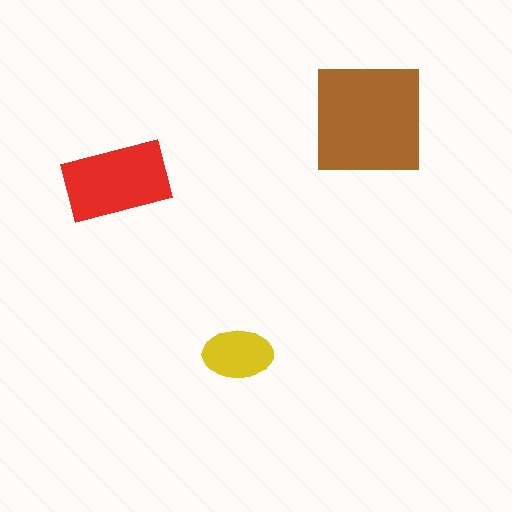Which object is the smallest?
The yellow ellipse.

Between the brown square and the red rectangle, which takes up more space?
The brown square.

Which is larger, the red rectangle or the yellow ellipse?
The red rectangle.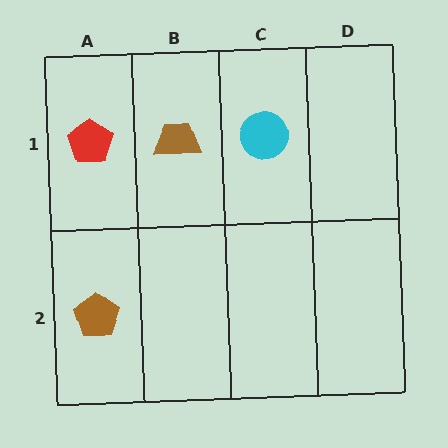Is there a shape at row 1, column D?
No, that cell is empty.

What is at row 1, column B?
A brown trapezoid.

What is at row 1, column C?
A cyan circle.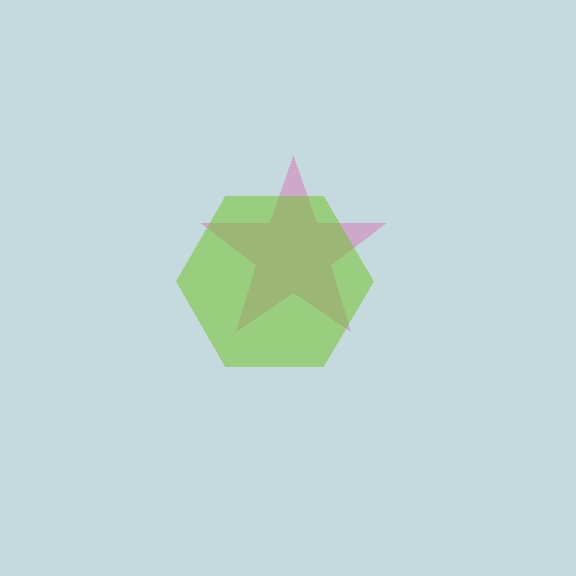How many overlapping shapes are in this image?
There are 2 overlapping shapes in the image.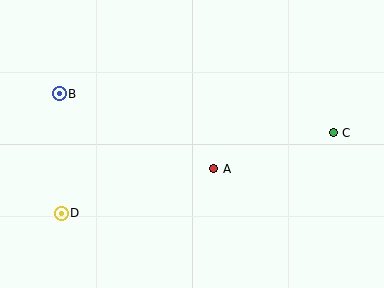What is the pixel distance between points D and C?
The distance between D and C is 284 pixels.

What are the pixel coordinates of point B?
Point B is at (59, 94).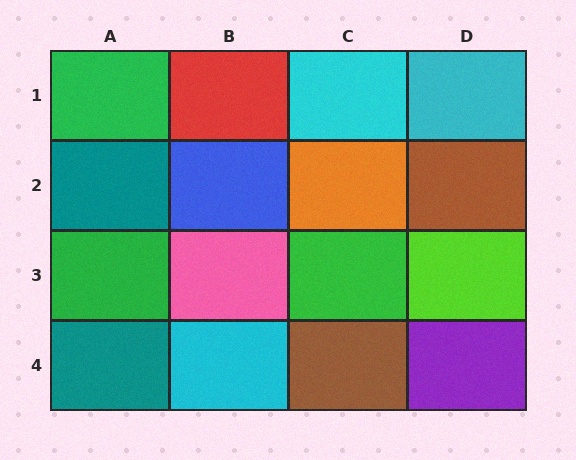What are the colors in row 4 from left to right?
Teal, cyan, brown, purple.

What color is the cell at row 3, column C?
Green.